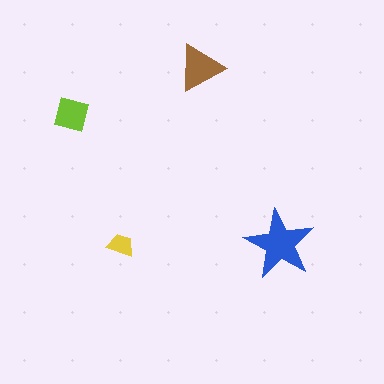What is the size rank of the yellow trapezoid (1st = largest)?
4th.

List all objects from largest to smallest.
The blue star, the brown triangle, the lime square, the yellow trapezoid.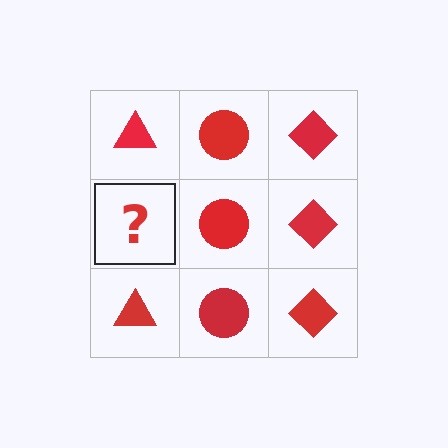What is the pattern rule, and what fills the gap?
The rule is that each column has a consistent shape. The gap should be filled with a red triangle.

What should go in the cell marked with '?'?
The missing cell should contain a red triangle.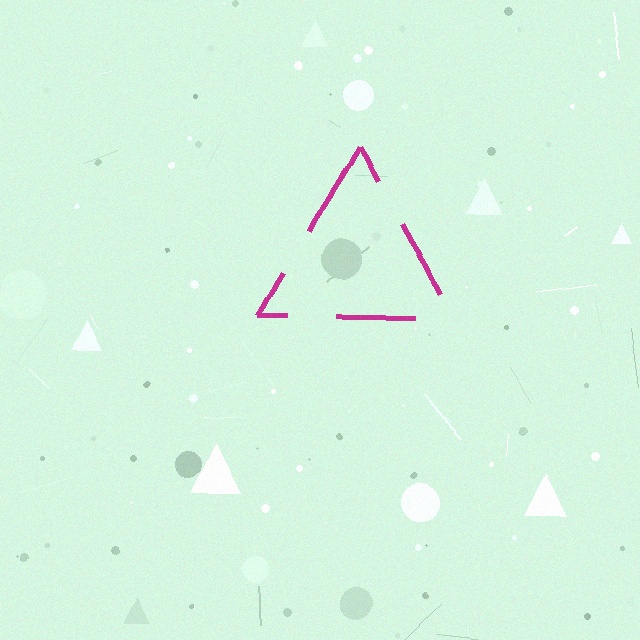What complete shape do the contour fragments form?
The contour fragments form a triangle.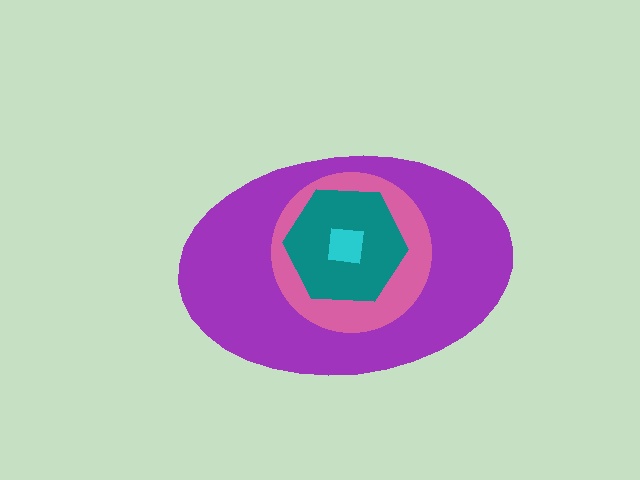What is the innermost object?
The cyan square.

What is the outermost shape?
The purple ellipse.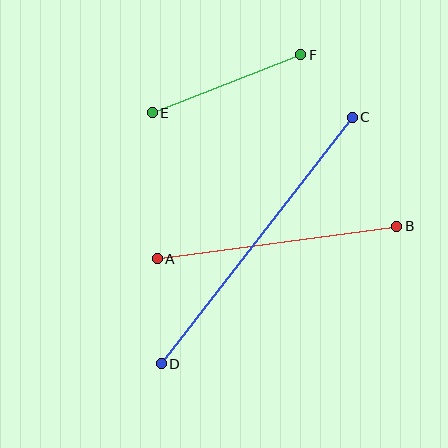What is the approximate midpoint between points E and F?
The midpoint is at approximately (226, 84) pixels.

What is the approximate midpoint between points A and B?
The midpoint is at approximately (277, 243) pixels.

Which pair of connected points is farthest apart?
Points C and D are farthest apart.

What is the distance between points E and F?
The distance is approximately 159 pixels.